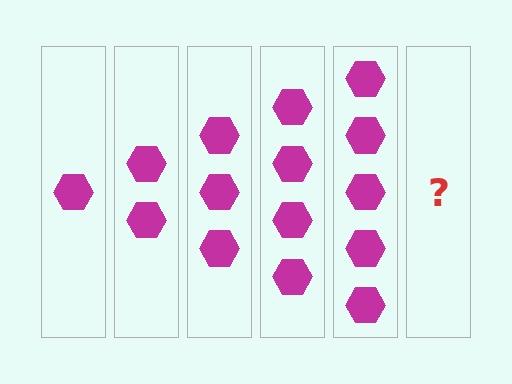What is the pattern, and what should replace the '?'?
The pattern is that each step adds one more hexagon. The '?' should be 6 hexagons.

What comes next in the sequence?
The next element should be 6 hexagons.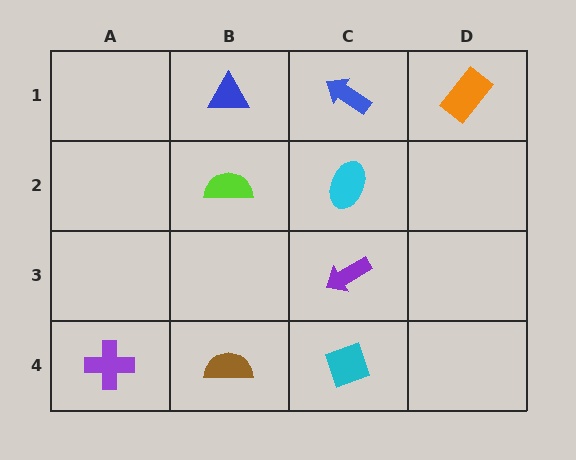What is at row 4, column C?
A cyan diamond.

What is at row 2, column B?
A lime semicircle.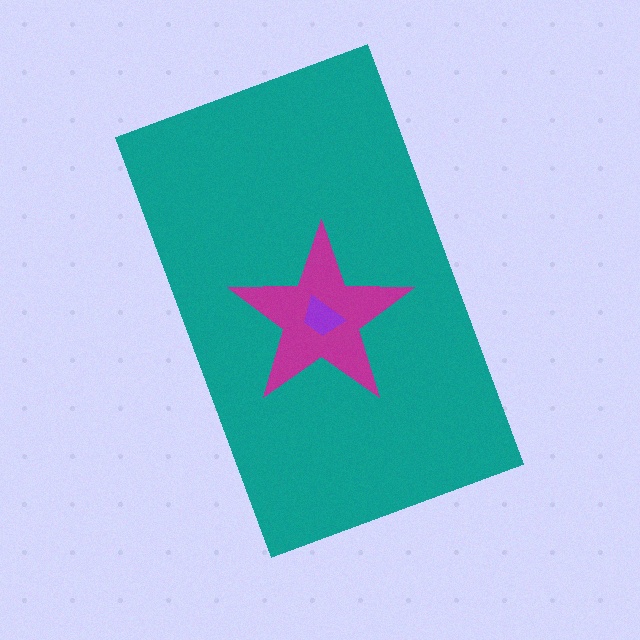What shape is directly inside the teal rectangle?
The magenta star.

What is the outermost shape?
The teal rectangle.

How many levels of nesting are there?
3.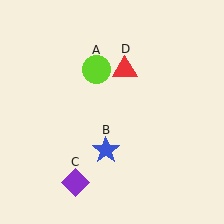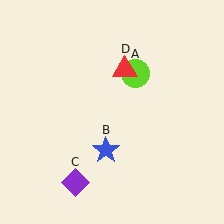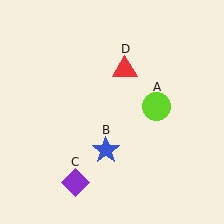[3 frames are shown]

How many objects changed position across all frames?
1 object changed position: lime circle (object A).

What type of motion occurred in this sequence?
The lime circle (object A) rotated clockwise around the center of the scene.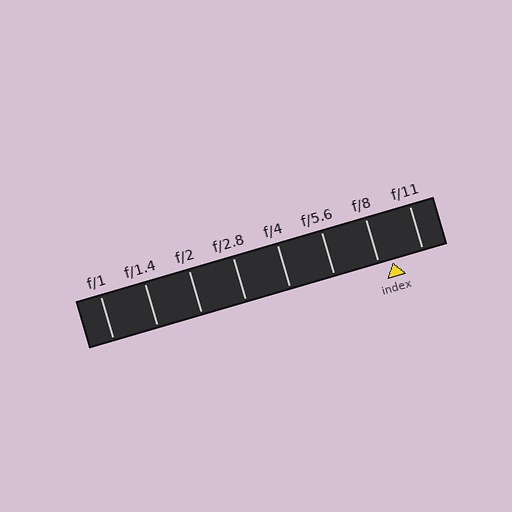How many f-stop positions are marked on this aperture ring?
There are 8 f-stop positions marked.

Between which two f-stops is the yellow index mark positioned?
The index mark is between f/8 and f/11.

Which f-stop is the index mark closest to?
The index mark is closest to f/8.